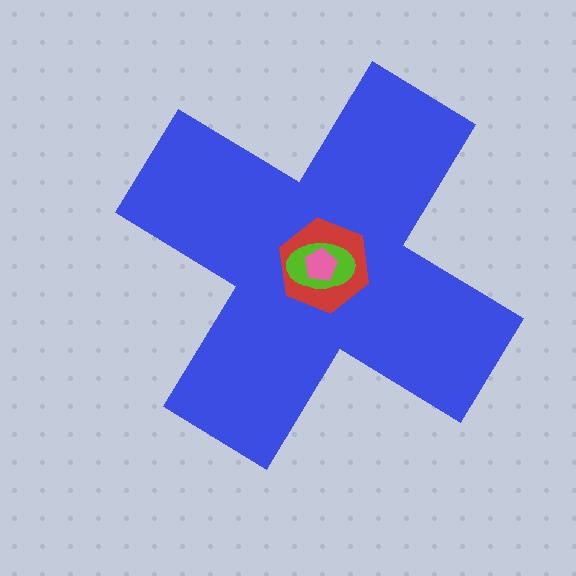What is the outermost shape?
The blue cross.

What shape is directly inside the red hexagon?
The lime ellipse.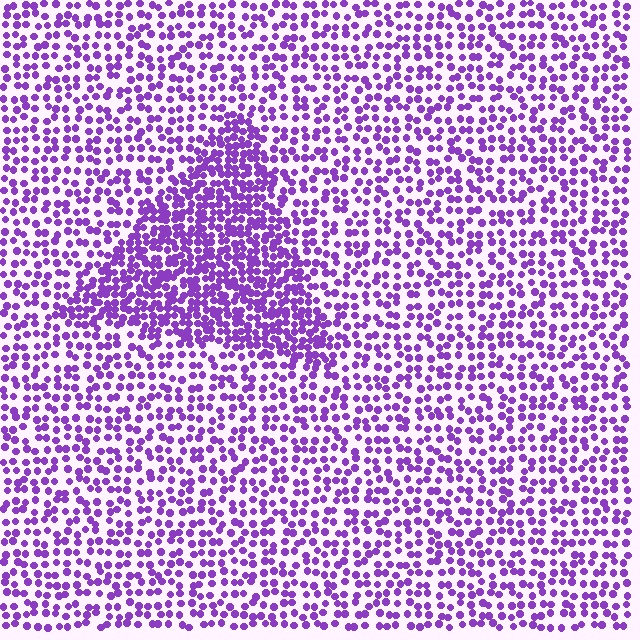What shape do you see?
I see a triangle.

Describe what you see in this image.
The image contains small purple elements arranged at two different densities. A triangle-shaped region is visible where the elements are more densely packed than the surrounding area.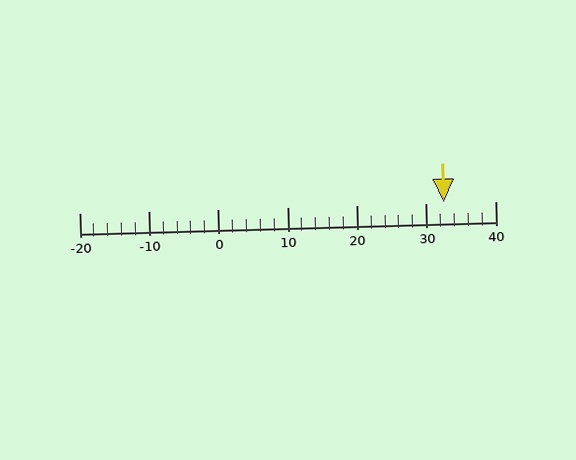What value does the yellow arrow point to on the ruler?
The yellow arrow points to approximately 33.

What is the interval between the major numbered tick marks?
The major tick marks are spaced 10 units apart.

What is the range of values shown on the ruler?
The ruler shows values from -20 to 40.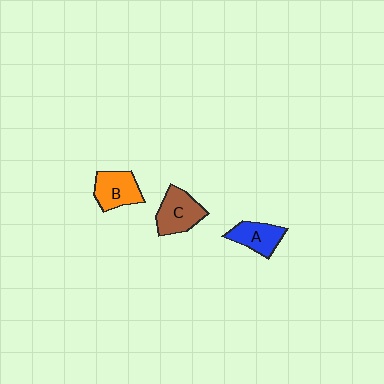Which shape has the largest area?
Shape C (brown).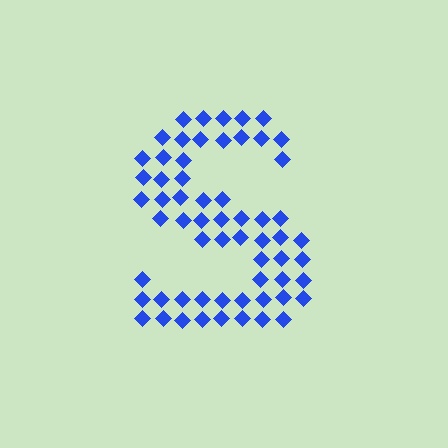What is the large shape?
The large shape is the letter S.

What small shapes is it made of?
It is made of small diamonds.